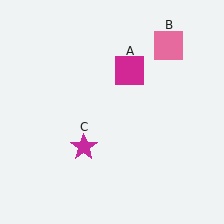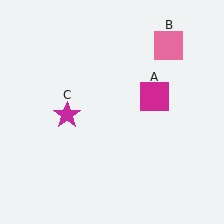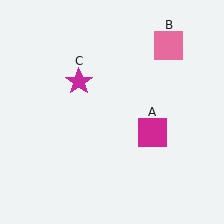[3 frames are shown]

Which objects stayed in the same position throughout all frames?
Pink square (object B) remained stationary.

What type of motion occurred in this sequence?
The magenta square (object A), magenta star (object C) rotated clockwise around the center of the scene.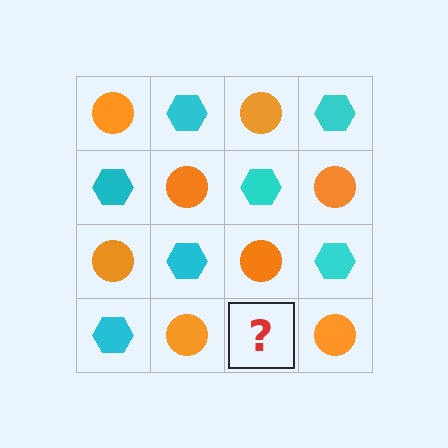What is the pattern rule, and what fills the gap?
The rule is that it alternates orange circle and cyan hexagon in a checkerboard pattern. The gap should be filled with a cyan hexagon.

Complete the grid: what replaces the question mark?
The question mark should be replaced with a cyan hexagon.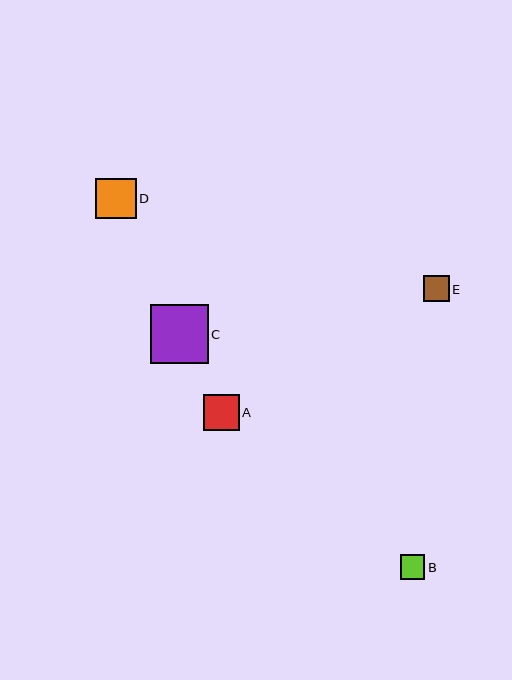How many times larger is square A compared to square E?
Square A is approximately 1.4 times the size of square E.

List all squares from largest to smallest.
From largest to smallest: C, D, A, E, B.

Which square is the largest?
Square C is the largest with a size of approximately 58 pixels.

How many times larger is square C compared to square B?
Square C is approximately 2.4 times the size of square B.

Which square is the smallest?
Square B is the smallest with a size of approximately 25 pixels.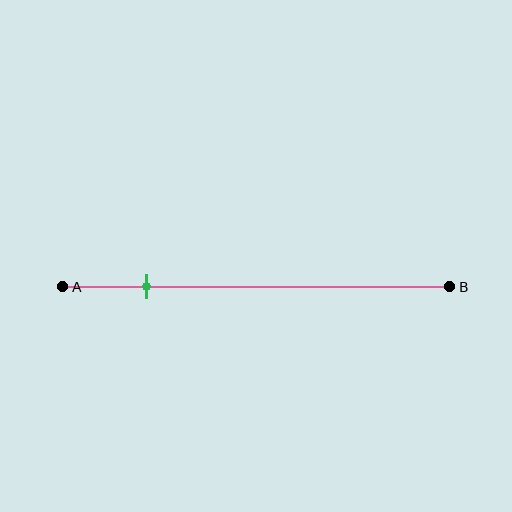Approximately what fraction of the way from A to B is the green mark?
The green mark is approximately 20% of the way from A to B.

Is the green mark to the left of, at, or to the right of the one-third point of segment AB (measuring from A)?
The green mark is to the left of the one-third point of segment AB.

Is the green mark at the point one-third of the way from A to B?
No, the mark is at about 20% from A, not at the 33% one-third point.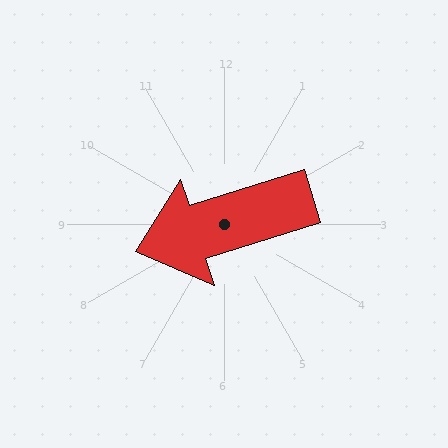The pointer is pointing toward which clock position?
Roughly 8 o'clock.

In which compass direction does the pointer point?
West.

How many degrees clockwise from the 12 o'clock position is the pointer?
Approximately 253 degrees.